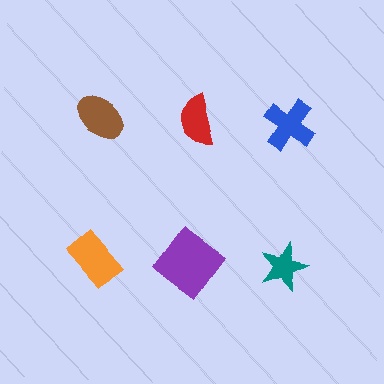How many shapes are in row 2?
3 shapes.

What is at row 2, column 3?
A teal star.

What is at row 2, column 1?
An orange rectangle.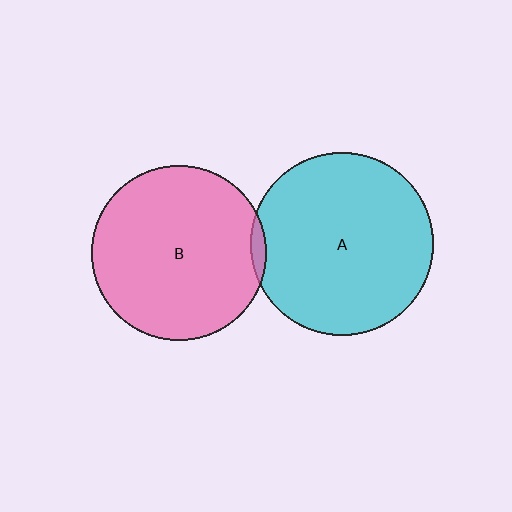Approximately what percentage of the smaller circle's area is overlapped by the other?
Approximately 5%.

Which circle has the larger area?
Circle A (cyan).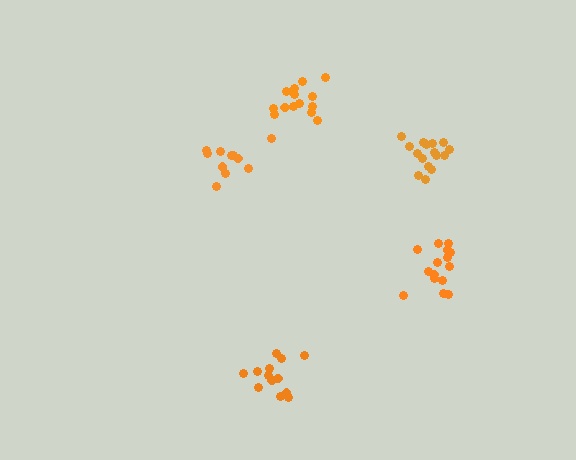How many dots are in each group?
Group 1: 11 dots, Group 2: 14 dots, Group 3: 14 dots, Group 4: 15 dots, Group 5: 16 dots (70 total).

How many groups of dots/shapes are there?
There are 5 groups.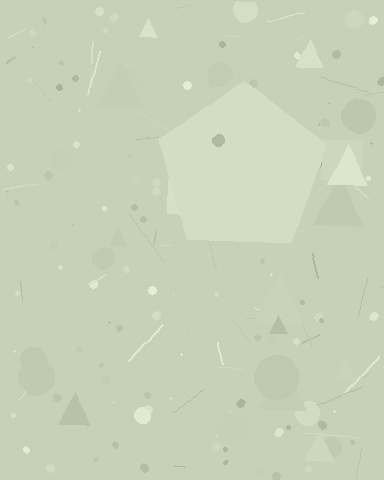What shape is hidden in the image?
A pentagon is hidden in the image.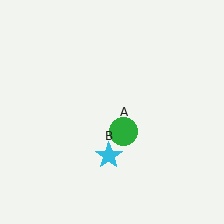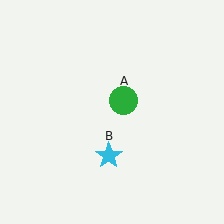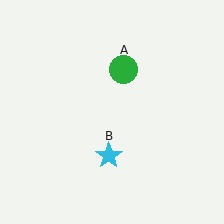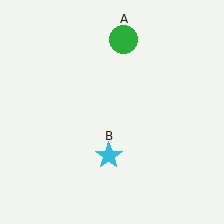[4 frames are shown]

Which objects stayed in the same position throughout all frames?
Cyan star (object B) remained stationary.